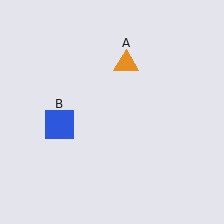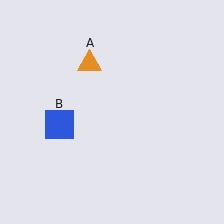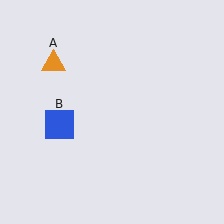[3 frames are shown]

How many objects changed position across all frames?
1 object changed position: orange triangle (object A).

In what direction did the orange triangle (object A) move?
The orange triangle (object A) moved left.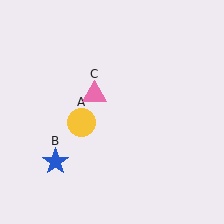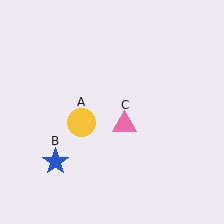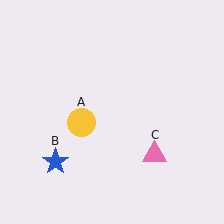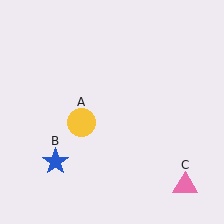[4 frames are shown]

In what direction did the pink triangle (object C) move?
The pink triangle (object C) moved down and to the right.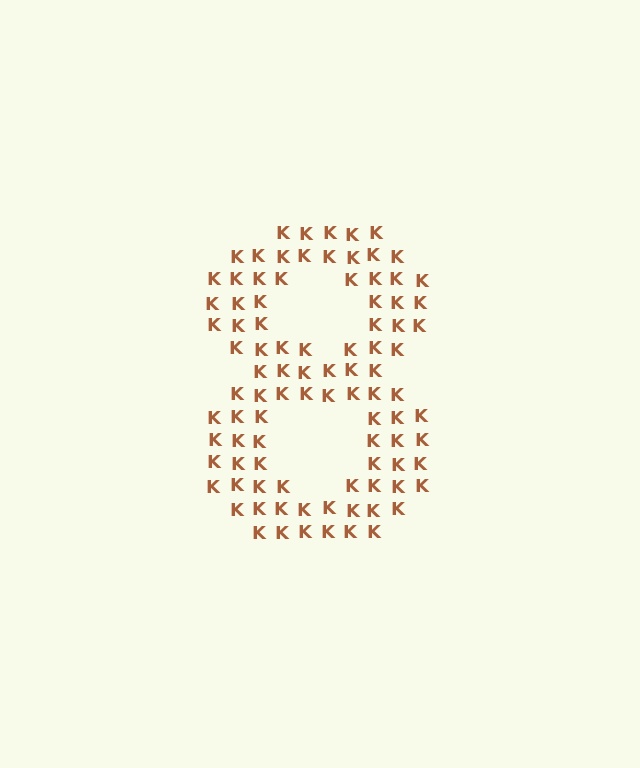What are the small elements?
The small elements are letter K's.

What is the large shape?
The large shape is the digit 8.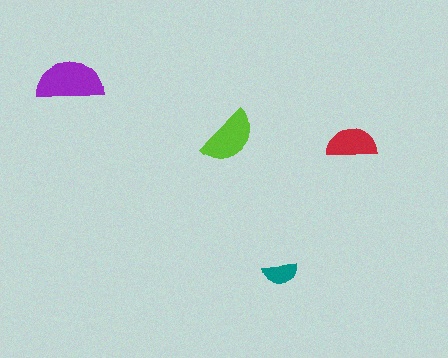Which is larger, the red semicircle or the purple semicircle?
The purple one.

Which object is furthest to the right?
The red semicircle is rightmost.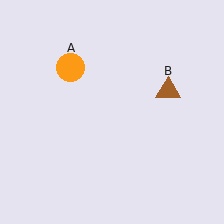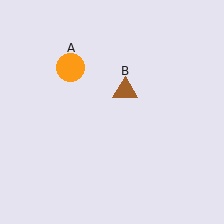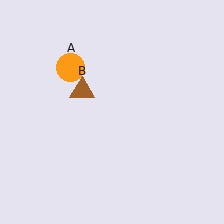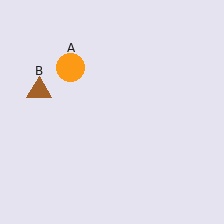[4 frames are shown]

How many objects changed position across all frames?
1 object changed position: brown triangle (object B).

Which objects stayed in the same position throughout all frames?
Orange circle (object A) remained stationary.